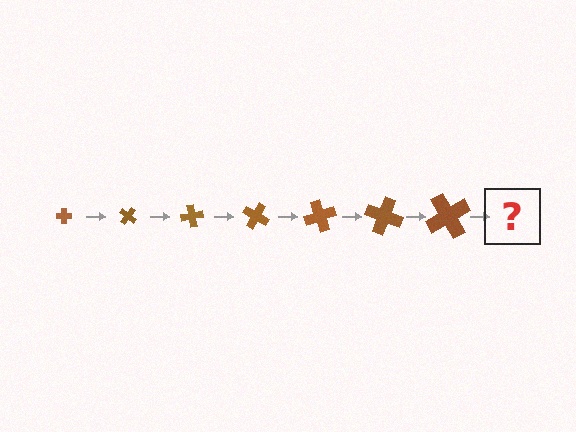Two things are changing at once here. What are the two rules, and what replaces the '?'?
The two rules are that the cross grows larger each step and it rotates 40 degrees each step. The '?' should be a cross, larger than the previous one and rotated 280 degrees from the start.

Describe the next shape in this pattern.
It should be a cross, larger than the previous one and rotated 280 degrees from the start.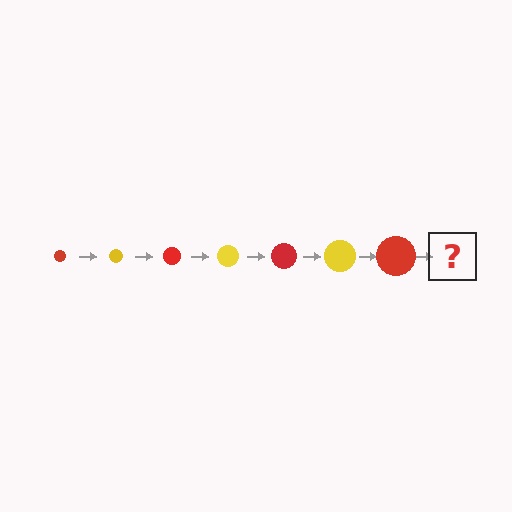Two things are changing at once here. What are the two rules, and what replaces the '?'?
The two rules are that the circle grows larger each step and the color cycles through red and yellow. The '?' should be a yellow circle, larger than the previous one.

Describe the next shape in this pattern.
It should be a yellow circle, larger than the previous one.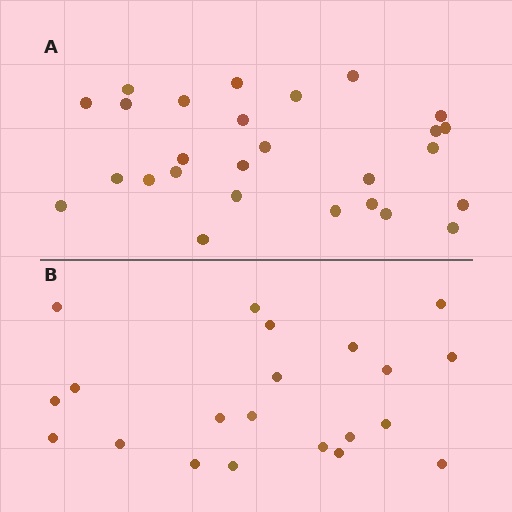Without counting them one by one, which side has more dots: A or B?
Region A (the top region) has more dots.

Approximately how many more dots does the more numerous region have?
Region A has about 6 more dots than region B.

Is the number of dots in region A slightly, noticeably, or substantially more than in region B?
Region A has noticeably more, but not dramatically so. The ratio is roughly 1.3 to 1.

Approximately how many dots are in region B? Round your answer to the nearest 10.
About 20 dots. (The exact count is 21, which rounds to 20.)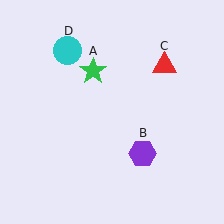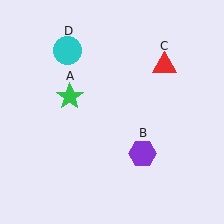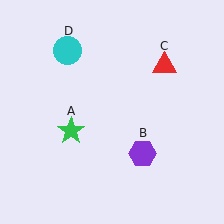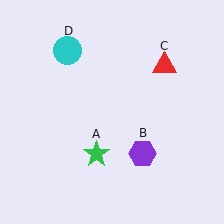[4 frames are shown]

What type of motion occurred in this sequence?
The green star (object A) rotated counterclockwise around the center of the scene.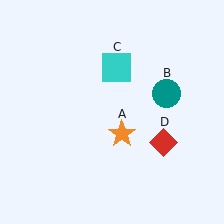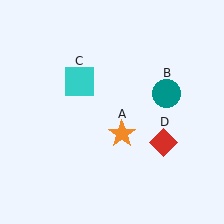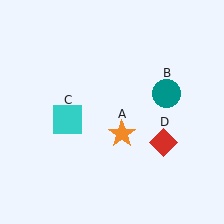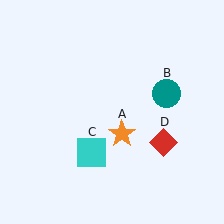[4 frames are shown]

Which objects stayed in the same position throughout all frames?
Orange star (object A) and teal circle (object B) and red diamond (object D) remained stationary.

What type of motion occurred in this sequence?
The cyan square (object C) rotated counterclockwise around the center of the scene.